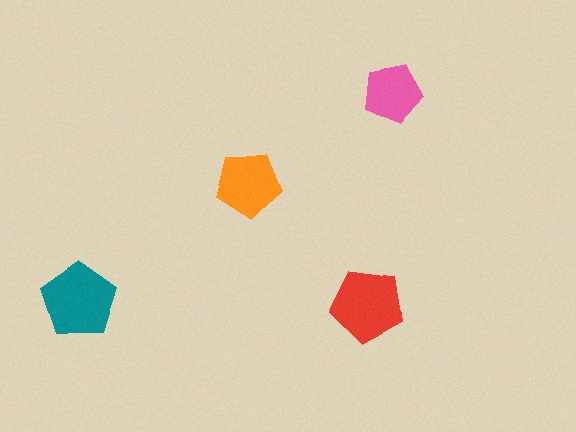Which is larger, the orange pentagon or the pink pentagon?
The orange one.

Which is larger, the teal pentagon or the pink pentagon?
The teal one.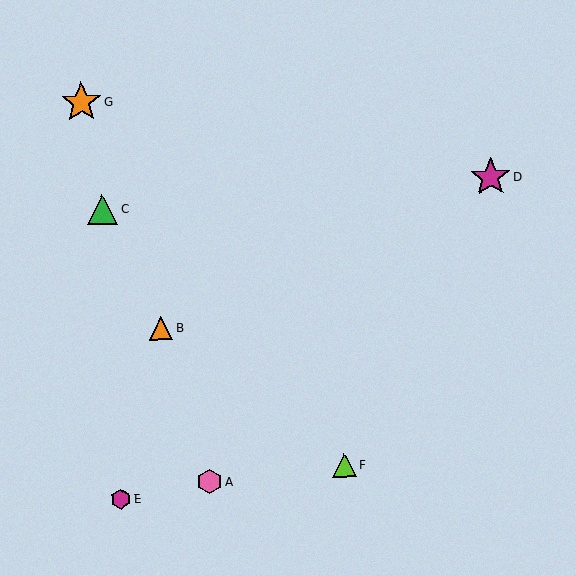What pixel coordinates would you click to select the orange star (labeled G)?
Click at (81, 102) to select the orange star G.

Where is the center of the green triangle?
The center of the green triangle is at (102, 210).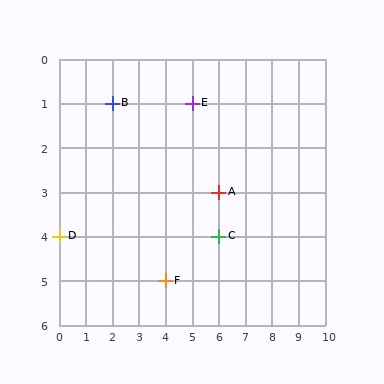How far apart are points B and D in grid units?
Points B and D are 2 columns and 3 rows apart (about 3.6 grid units diagonally).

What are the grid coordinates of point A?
Point A is at grid coordinates (6, 3).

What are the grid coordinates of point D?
Point D is at grid coordinates (0, 4).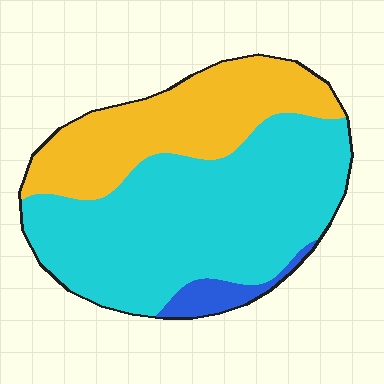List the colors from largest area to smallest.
From largest to smallest: cyan, yellow, blue.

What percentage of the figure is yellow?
Yellow takes up about one third (1/3) of the figure.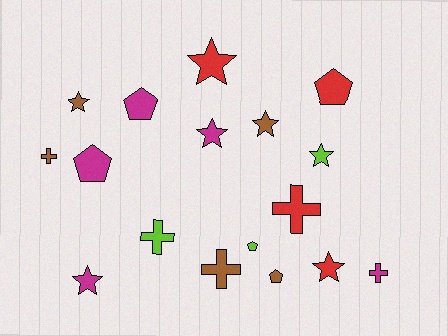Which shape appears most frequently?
Star, with 7 objects.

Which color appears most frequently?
Magenta, with 5 objects.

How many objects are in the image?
There are 17 objects.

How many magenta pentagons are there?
There are 2 magenta pentagons.